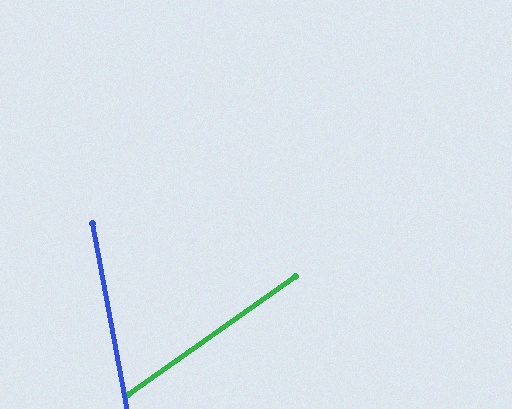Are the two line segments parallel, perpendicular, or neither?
Neither parallel nor perpendicular — they differ by about 65°.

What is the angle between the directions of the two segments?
Approximately 65 degrees.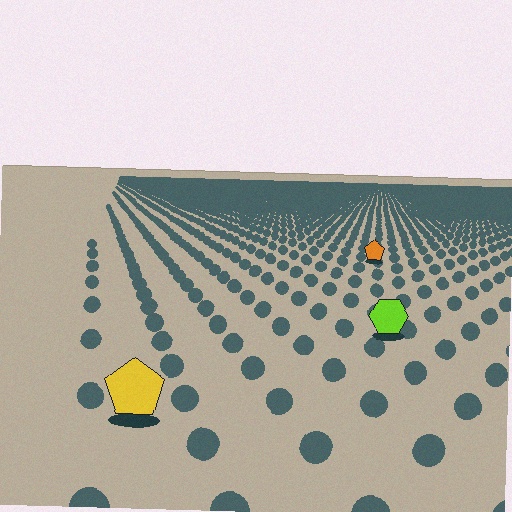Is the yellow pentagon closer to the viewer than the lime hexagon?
Yes. The yellow pentagon is closer — you can tell from the texture gradient: the ground texture is coarser near it.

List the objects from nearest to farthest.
From nearest to farthest: the yellow pentagon, the lime hexagon, the orange pentagon.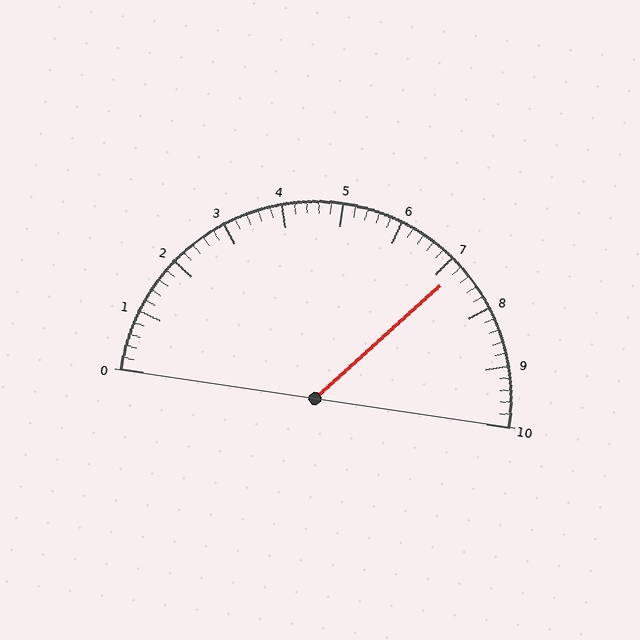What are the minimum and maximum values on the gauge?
The gauge ranges from 0 to 10.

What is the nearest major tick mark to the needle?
The nearest major tick mark is 7.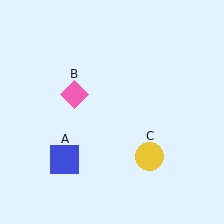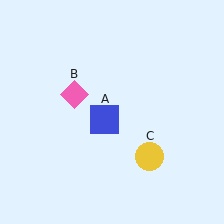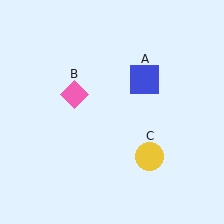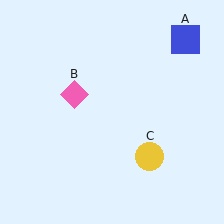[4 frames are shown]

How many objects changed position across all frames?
1 object changed position: blue square (object A).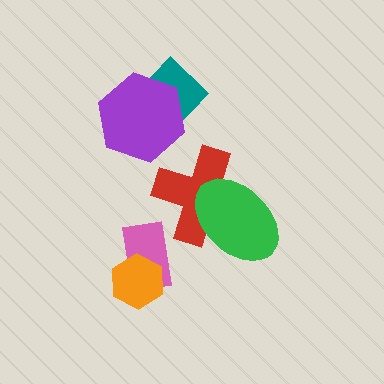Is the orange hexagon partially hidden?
No, no other shape covers it.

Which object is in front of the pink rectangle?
The orange hexagon is in front of the pink rectangle.